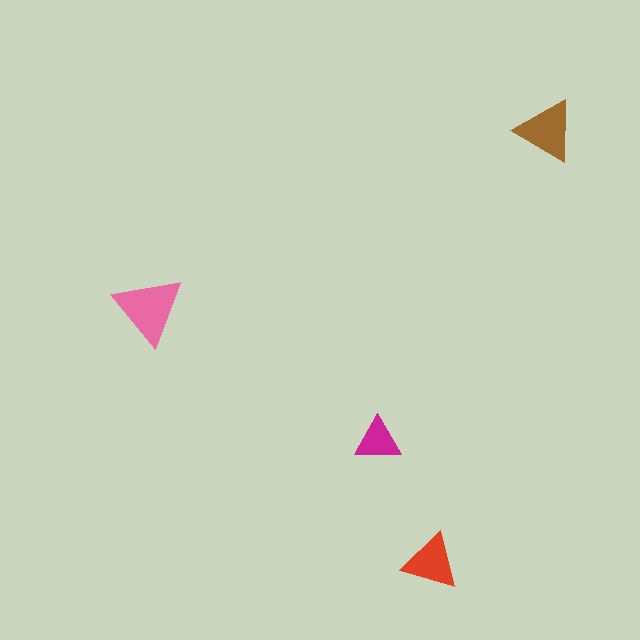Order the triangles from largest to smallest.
the pink one, the brown one, the red one, the magenta one.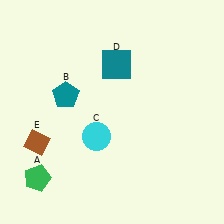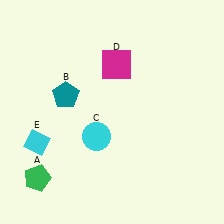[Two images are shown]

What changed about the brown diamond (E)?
In Image 1, E is brown. In Image 2, it changed to cyan.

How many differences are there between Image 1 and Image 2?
There are 2 differences between the two images.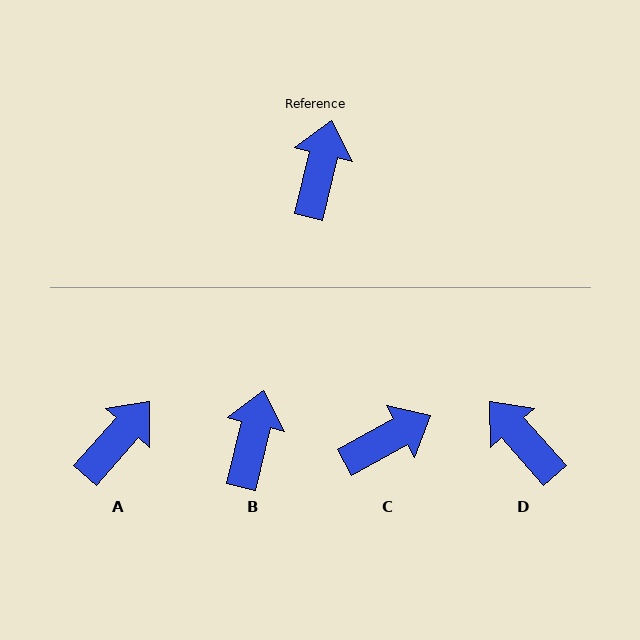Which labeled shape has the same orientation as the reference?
B.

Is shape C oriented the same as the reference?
No, it is off by about 48 degrees.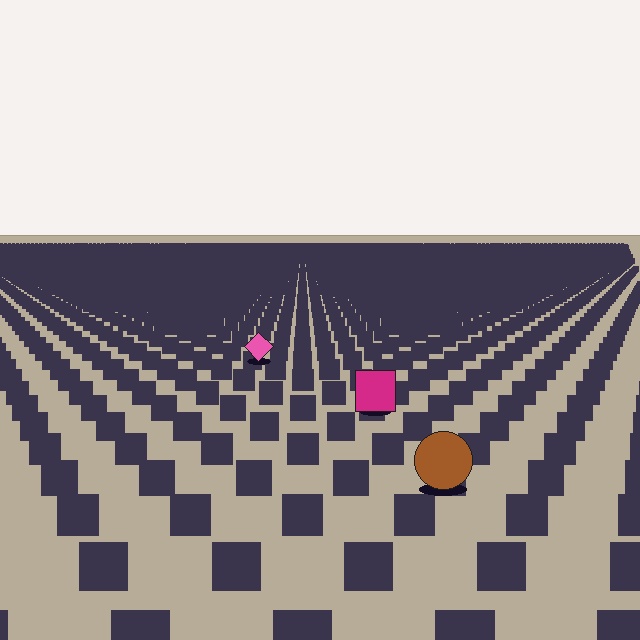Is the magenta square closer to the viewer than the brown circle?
No. The brown circle is closer — you can tell from the texture gradient: the ground texture is coarser near it.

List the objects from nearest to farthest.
From nearest to farthest: the brown circle, the magenta square, the pink diamond.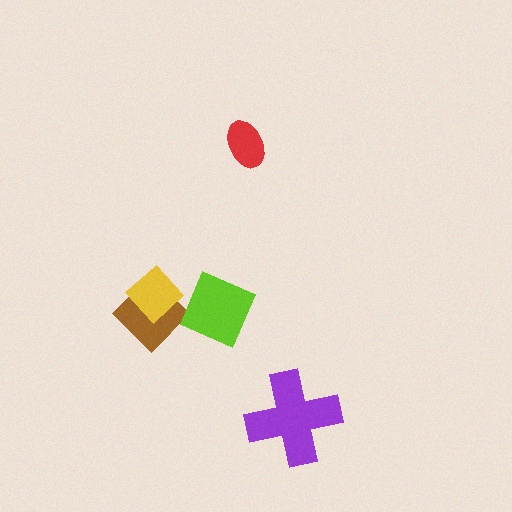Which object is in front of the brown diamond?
The yellow diamond is in front of the brown diamond.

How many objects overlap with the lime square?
0 objects overlap with the lime square.